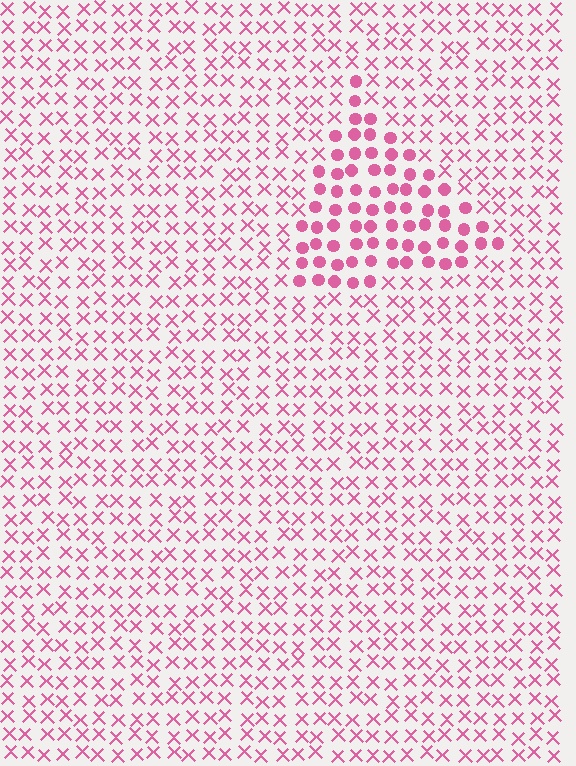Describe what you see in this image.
The image is filled with small pink elements arranged in a uniform grid. A triangle-shaped region contains circles, while the surrounding area contains X marks. The boundary is defined purely by the change in element shape.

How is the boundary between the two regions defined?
The boundary is defined by a change in element shape: circles inside vs. X marks outside. All elements share the same color and spacing.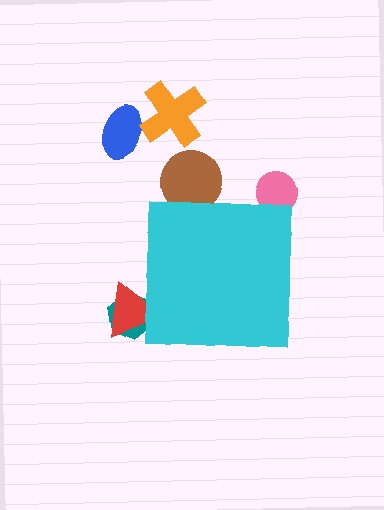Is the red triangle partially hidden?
Yes, the red triangle is partially hidden behind the cyan square.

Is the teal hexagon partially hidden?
Yes, the teal hexagon is partially hidden behind the cyan square.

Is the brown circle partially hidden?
Yes, the brown circle is partially hidden behind the cyan square.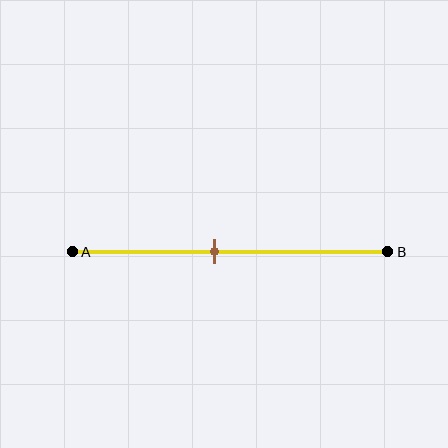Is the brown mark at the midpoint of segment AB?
No, the mark is at about 45% from A, not at the 50% midpoint.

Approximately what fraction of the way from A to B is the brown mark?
The brown mark is approximately 45% of the way from A to B.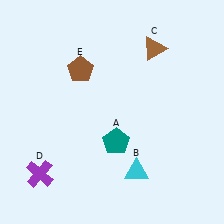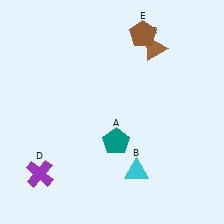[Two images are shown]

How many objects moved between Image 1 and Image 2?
1 object moved between the two images.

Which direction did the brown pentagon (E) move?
The brown pentagon (E) moved right.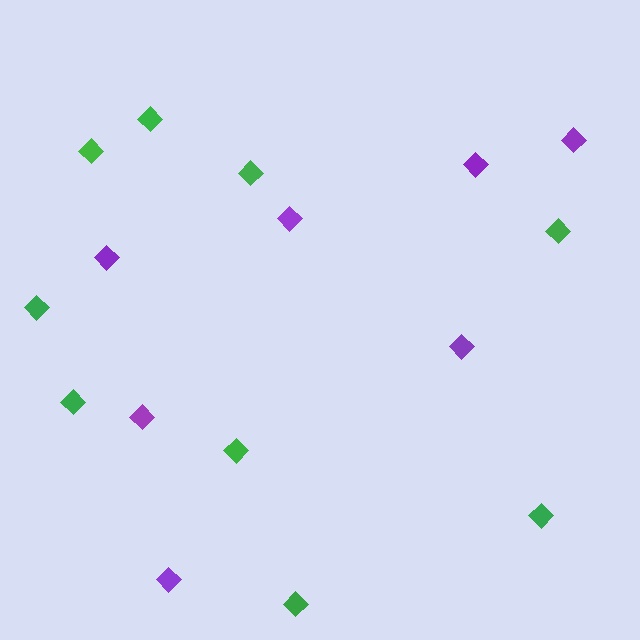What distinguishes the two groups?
There are 2 groups: one group of purple diamonds (7) and one group of green diamonds (9).